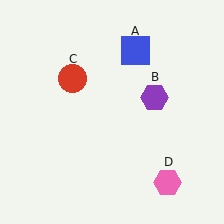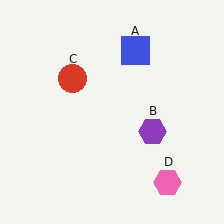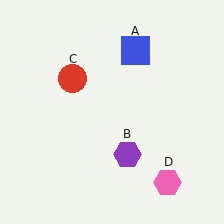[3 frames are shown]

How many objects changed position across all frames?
1 object changed position: purple hexagon (object B).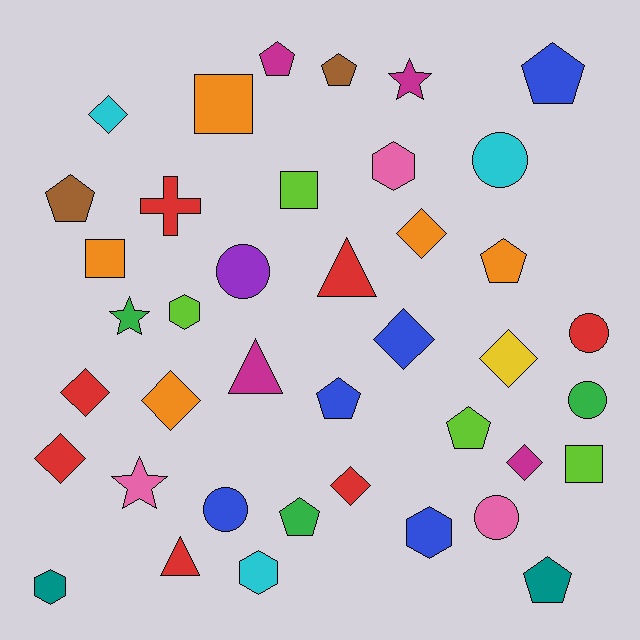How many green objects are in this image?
There are 3 green objects.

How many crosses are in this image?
There is 1 cross.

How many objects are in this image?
There are 40 objects.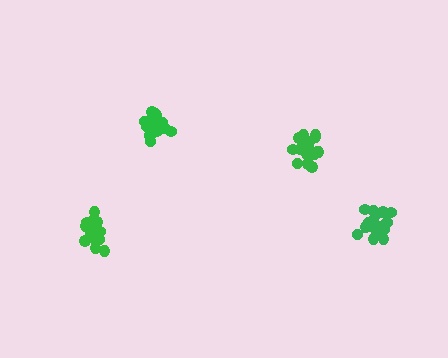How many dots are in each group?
Group 1: 17 dots, Group 2: 18 dots, Group 3: 19 dots, Group 4: 19 dots (73 total).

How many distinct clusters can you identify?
There are 4 distinct clusters.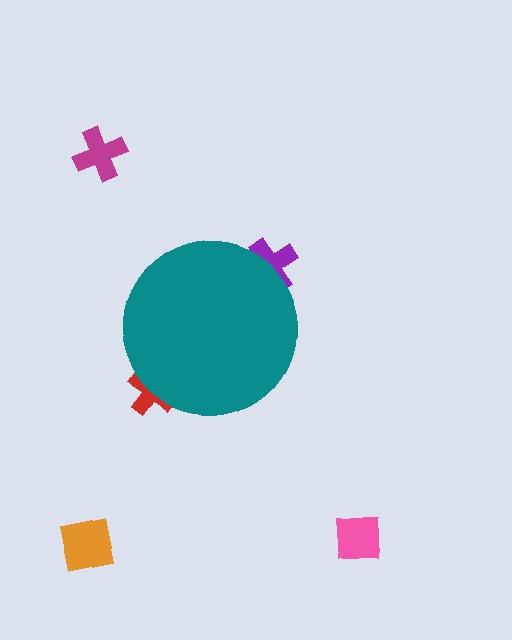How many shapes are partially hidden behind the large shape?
2 shapes are partially hidden.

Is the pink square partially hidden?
No, the pink square is fully visible.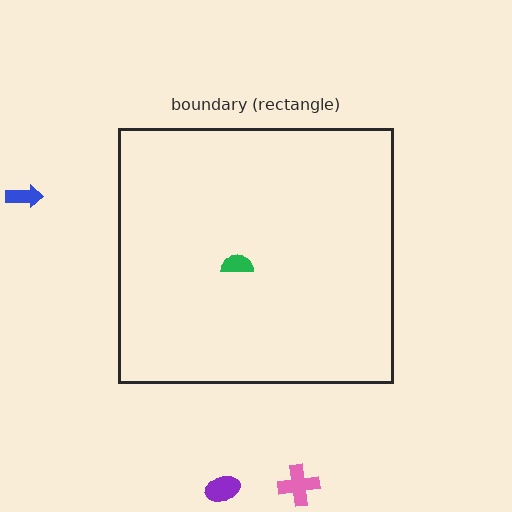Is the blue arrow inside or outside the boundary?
Outside.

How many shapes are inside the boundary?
1 inside, 3 outside.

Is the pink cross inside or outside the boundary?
Outside.